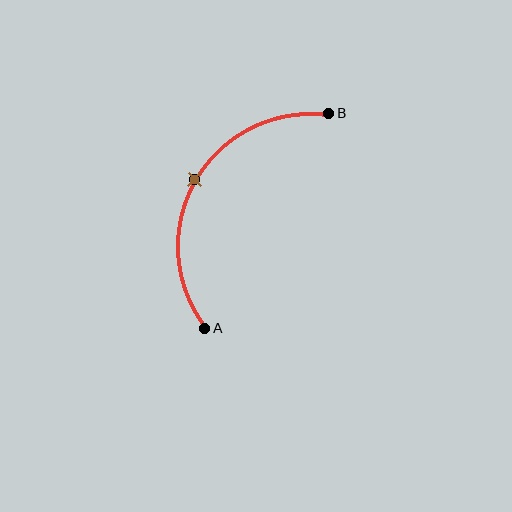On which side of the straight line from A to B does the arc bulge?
The arc bulges to the left of the straight line connecting A and B.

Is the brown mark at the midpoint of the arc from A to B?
Yes. The brown mark lies on the arc at equal arc-length from both A and B — it is the arc midpoint.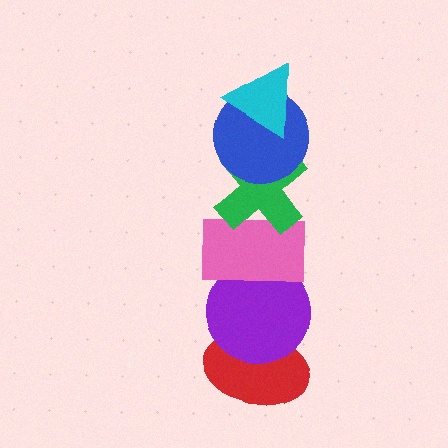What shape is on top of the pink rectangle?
The green cross is on top of the pink rectangle.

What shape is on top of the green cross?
The blue circle is on top of the green cross.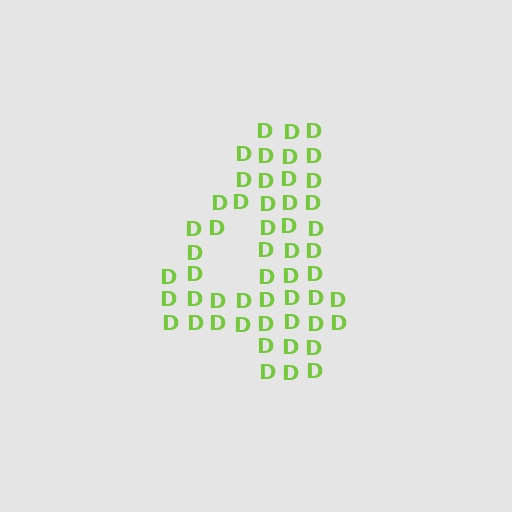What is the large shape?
The large shape is the digit 4.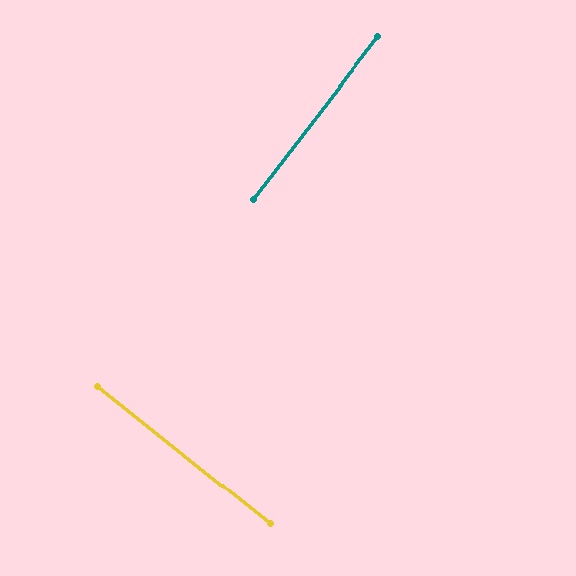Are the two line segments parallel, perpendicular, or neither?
Perpendicular — they meet at approximately 89°.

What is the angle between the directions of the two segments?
Approximately 89 degrees.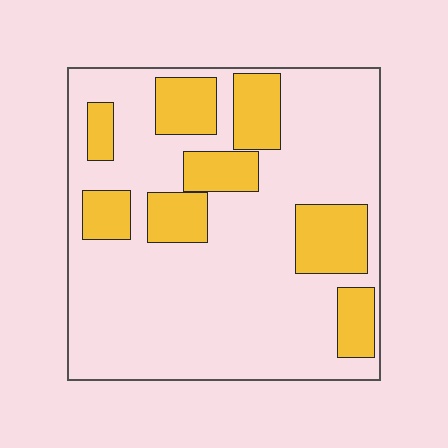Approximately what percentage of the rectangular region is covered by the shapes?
Approximately 25%.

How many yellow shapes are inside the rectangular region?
8.